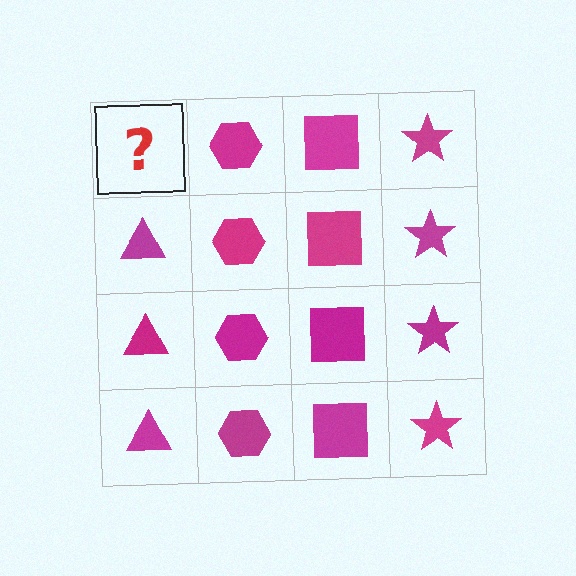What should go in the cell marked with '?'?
The missing cell should contain a magenta triangle.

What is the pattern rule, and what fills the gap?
The rule is that each column has a consistent shape. The gap should be filled with a magenta triangle.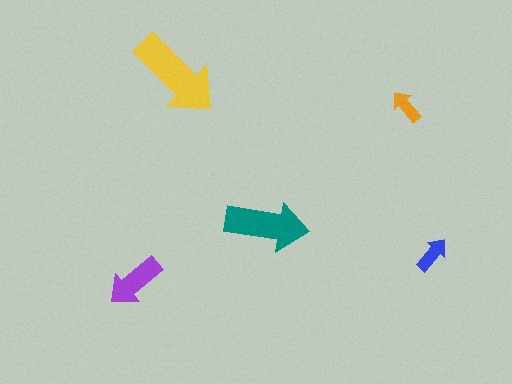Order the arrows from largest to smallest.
the yellow one, the teal one, the purple one, the blue one, the orange one.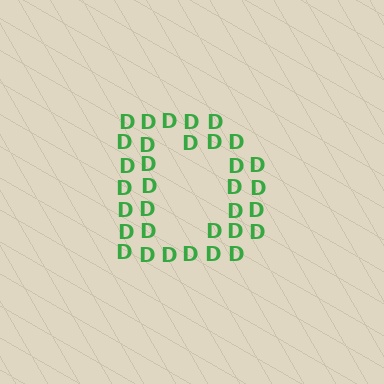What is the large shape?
The large shape is the letter D.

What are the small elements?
The small elements are letter D's.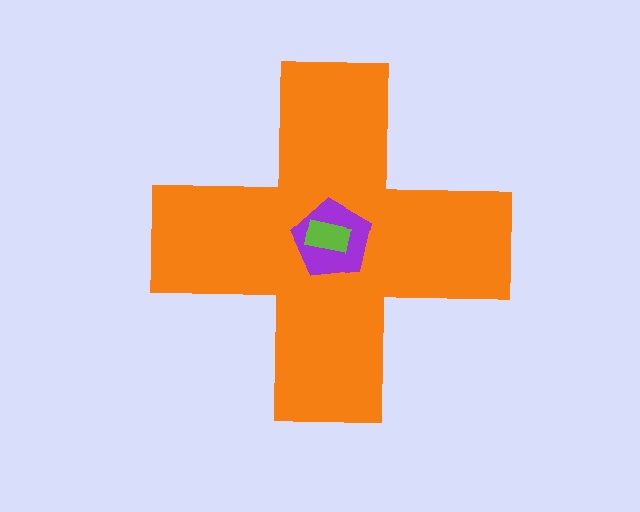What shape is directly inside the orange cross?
The purple pentagon.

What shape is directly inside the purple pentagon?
The lime rectangle.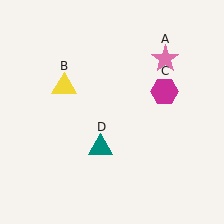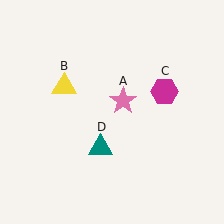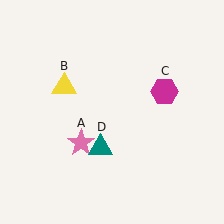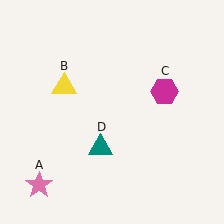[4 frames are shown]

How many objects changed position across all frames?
1 object changed position: pink star (object A).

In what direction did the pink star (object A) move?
The pink star (object A) moved down and to the left.